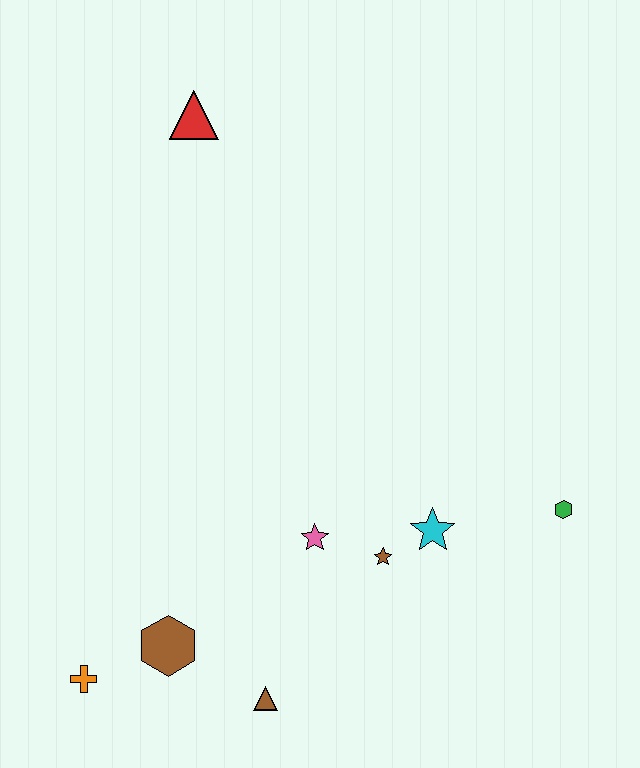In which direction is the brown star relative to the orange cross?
The brown star is to the right of the orange cross.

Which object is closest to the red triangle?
The pink star is closest to the red triangle.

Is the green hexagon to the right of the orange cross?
Yes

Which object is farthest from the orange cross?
The red triangle is farthest from the orange cross.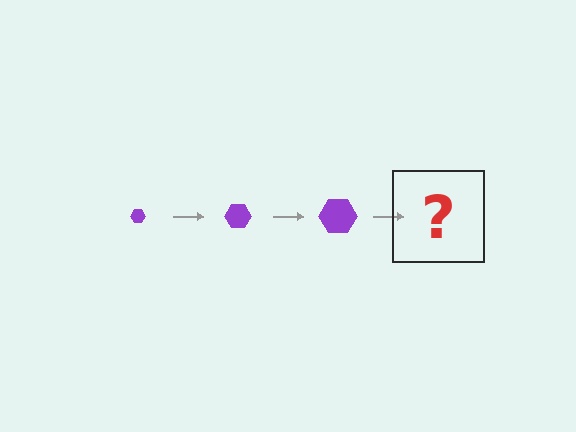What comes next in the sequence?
The next element should be a purple hexagon, larger than the previous one.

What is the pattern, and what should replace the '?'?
The pattern is that the hexagon gets progressively larger each step. The '?' should be a purple hexagon, larger than the previous one.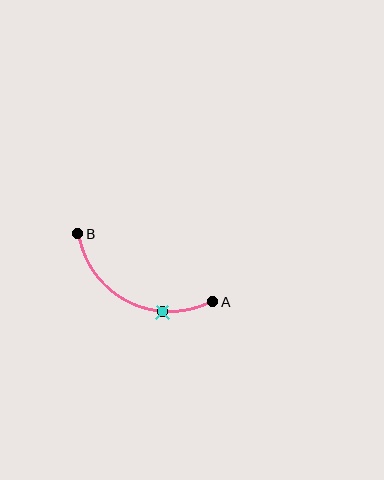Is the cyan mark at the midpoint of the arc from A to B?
No. The cyan mark lies on the arc but is closer to endpoint A. The arc midpoint would be at the point on the curve equidistant along the arc from both A and B.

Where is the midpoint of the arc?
The arc midpoint is the point on the curve farthest from the straight line joining A and B. It sits below that line.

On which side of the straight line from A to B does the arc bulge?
The arc bulges below the straight line connecting A and B.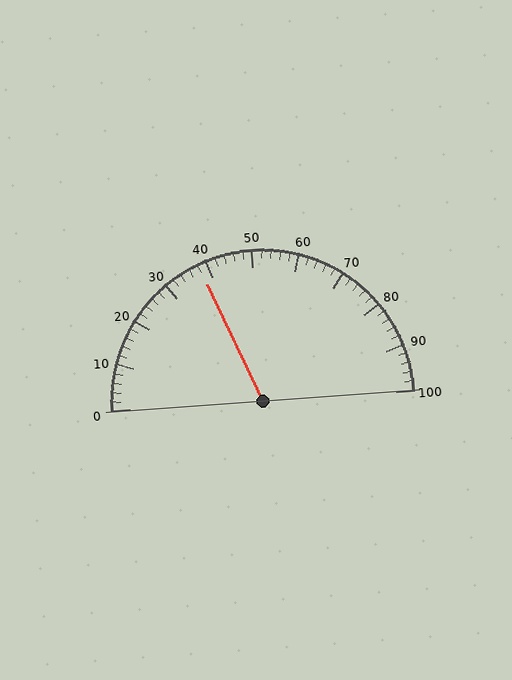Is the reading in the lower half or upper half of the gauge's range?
The reading is in the lower half of the range (0 to 100).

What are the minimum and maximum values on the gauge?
The gauge ranges from 0 to 100.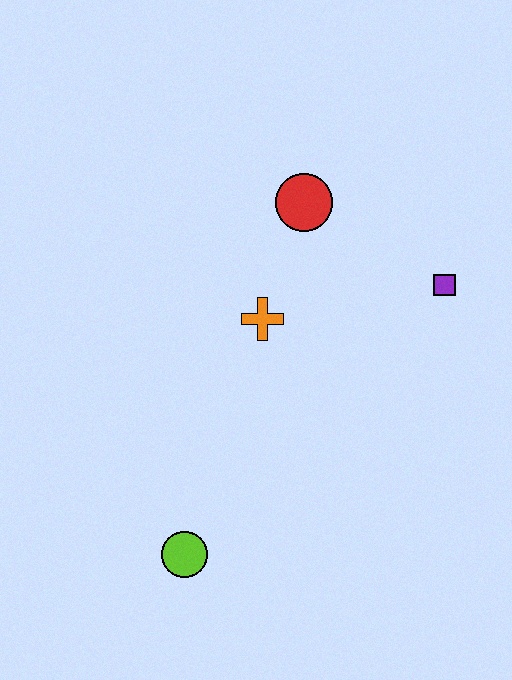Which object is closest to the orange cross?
The red circle is closest to the orange cross.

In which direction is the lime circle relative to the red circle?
The lime circle is below the red circle.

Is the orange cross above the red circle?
No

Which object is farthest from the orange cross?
The lime circle is farthest from the orange cross.